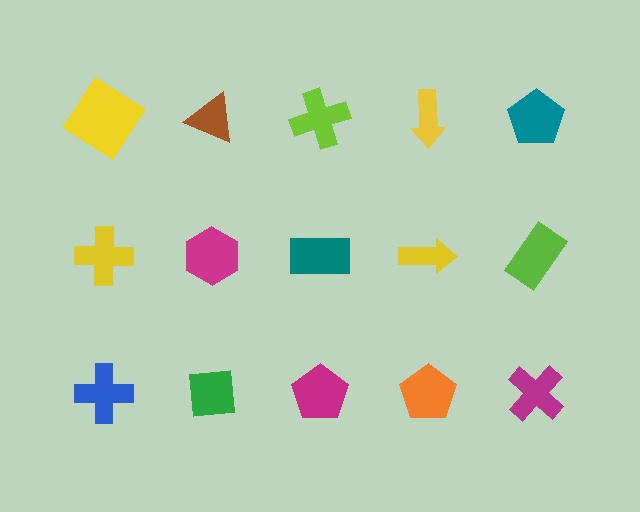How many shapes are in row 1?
5 shapes.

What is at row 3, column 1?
A blue cross.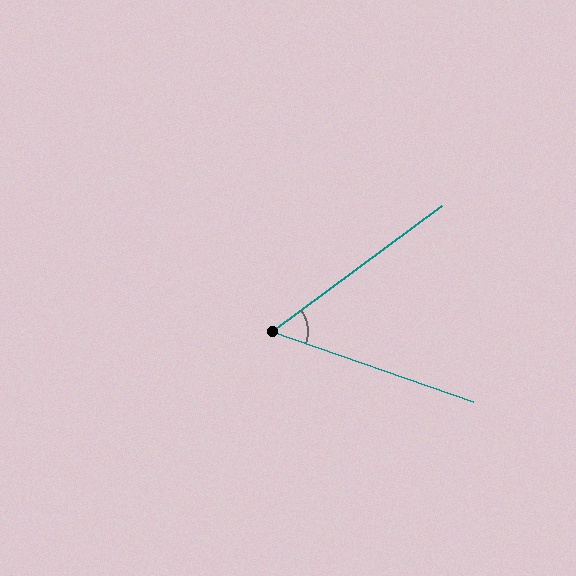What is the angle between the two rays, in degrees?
Approximately 56 degrees.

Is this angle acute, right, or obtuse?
It is acute.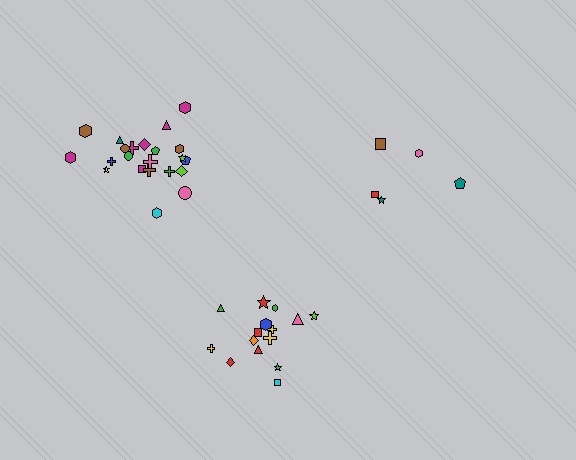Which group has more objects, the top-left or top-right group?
The top-left group.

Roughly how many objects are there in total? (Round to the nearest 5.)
Roughly 40 objects in total.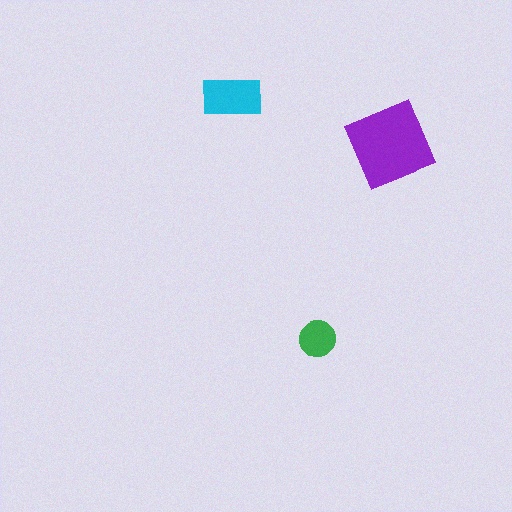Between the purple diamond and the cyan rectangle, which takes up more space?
The purple diamond.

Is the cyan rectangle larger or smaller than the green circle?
Larger.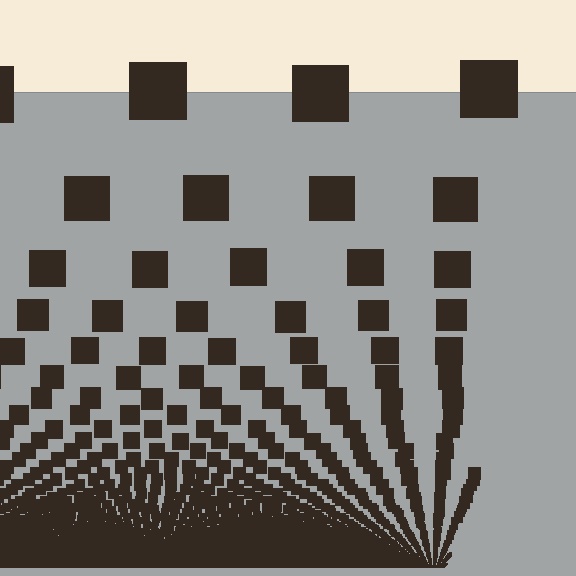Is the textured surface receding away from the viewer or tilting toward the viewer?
The surface appears to tilt toward the viewer. Texture elements get larger and sparser toward the top.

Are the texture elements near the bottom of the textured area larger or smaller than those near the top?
Smaller. The gradient is inverted — elements near the bottom are smaller and denser.